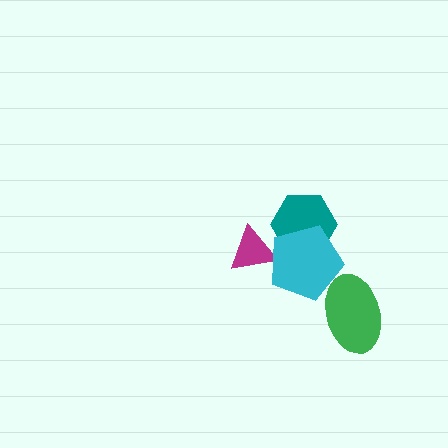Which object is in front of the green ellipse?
The cyan pentagon is in front of the green ellipse.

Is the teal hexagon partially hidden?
Yes, it is partially covered by another shape.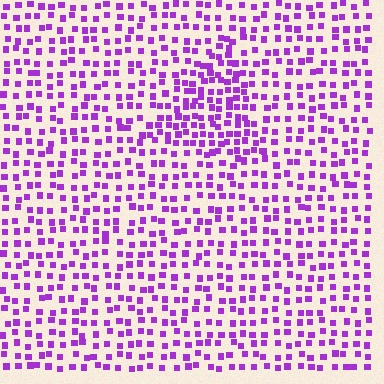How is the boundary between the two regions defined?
The boundary is defined by a change in element density (approximately 1.7x ratio). All elements are the same color, size, and shape.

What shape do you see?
I see a triangle.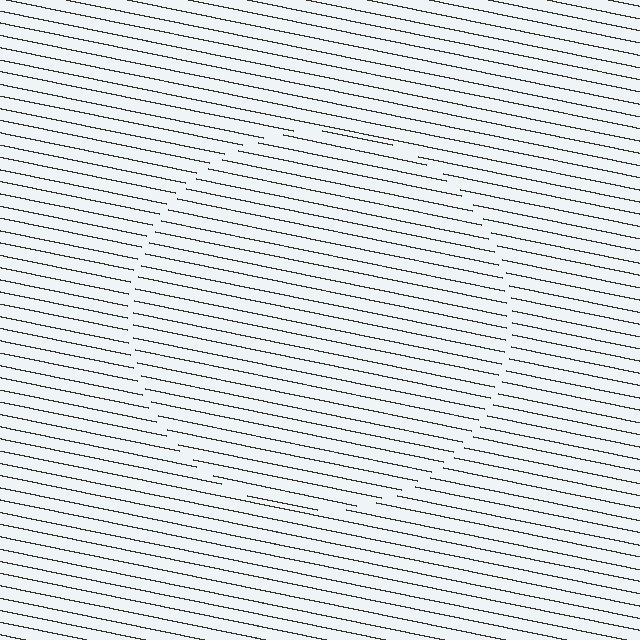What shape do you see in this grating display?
An illusory circle. The interior of the shape contains the same grating, shifted by half a period — the contour is defined by the phase discontinuity where line-ends from the inner and outer gratings abut.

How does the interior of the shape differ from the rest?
The interior of the shape contains the same grating, shifted by half a period — the contour is defined by the phase discontinuity where line-ends from the inner and outer gratings abut.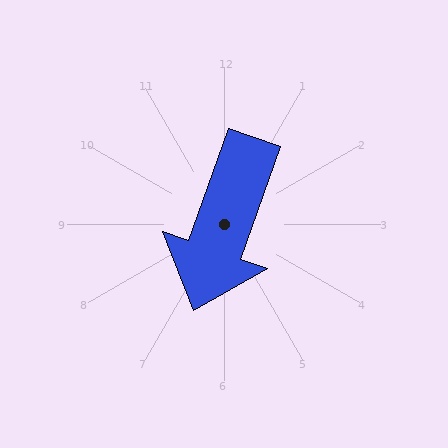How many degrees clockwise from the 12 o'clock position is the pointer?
Approximately 199 degrees.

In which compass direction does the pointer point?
South.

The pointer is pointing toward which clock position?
Roughly 7 o'clock.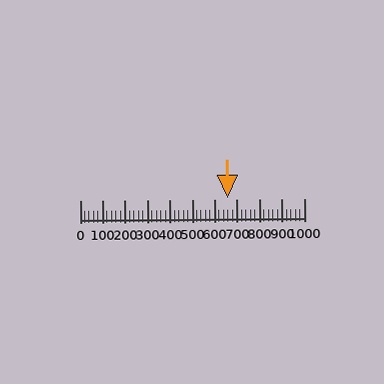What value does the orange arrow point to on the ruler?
The orange arrow points to approximately 660.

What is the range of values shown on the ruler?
The ruler shows values from 0 to 1000.